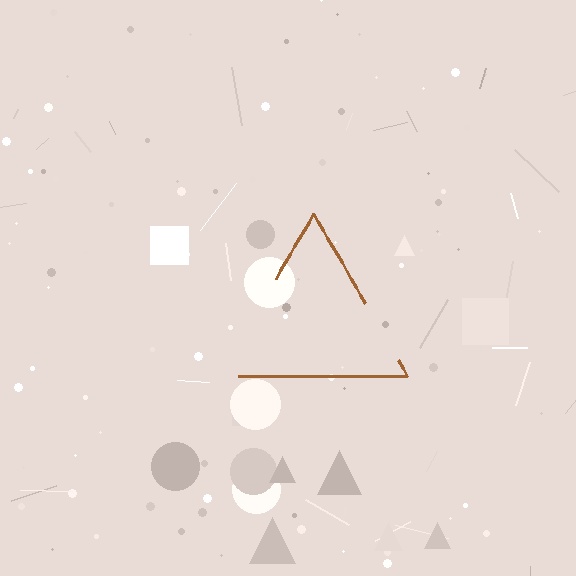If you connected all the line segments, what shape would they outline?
They would outline a triangle.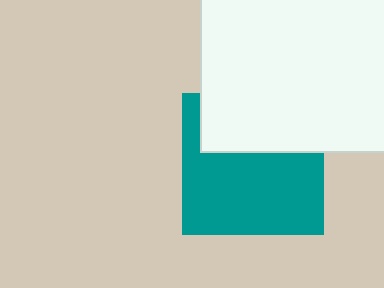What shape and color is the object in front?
The object in front is a white square.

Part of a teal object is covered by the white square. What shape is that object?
It is a square.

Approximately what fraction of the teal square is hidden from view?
Roughly 37% of the teal square is hidden behind the white square.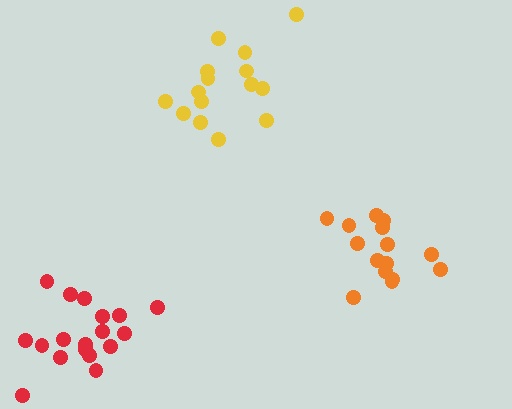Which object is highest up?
The yellow cluster is topmost.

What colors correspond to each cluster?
The clusters are colored: orange, yellow, red.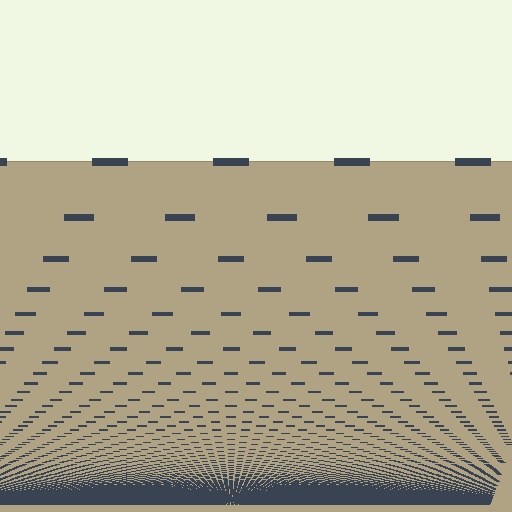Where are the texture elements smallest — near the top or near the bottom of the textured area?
Near the bottom.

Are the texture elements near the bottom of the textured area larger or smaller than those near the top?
Smaller. The gradient is inverted — elements near the bottom are smaller and denser.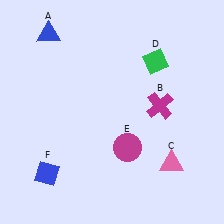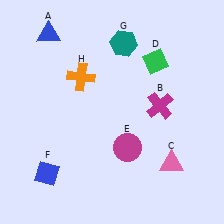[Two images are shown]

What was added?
A teal hexagon (G), an orange cross (H) were added in Image 2.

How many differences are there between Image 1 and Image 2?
There are 2 differences between the two images.